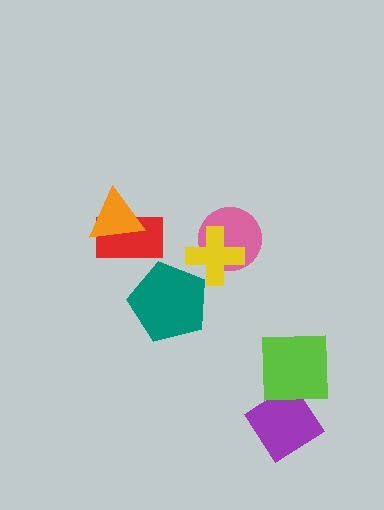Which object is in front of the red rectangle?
The orange triangle is in front of the red rectangle.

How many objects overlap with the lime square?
1 object overlaps with the lime square.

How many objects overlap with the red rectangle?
1 object overlaps with the red rectangle.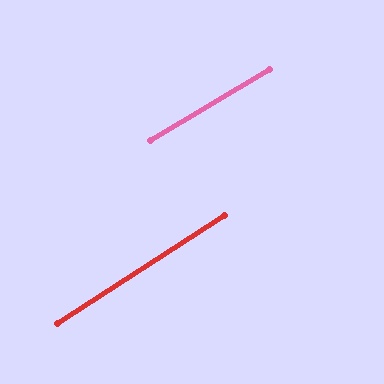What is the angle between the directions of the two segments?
Approximately 2 degrees.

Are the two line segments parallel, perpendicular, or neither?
Parallel — their directions differ by only 1.7°.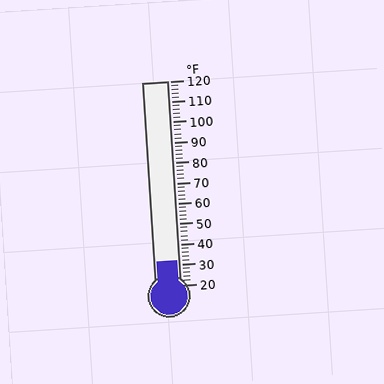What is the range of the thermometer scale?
The thermometer scale ranges from 20°F to 120°F.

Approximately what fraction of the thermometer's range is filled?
The thermometer is filled to approximately 10% of its range.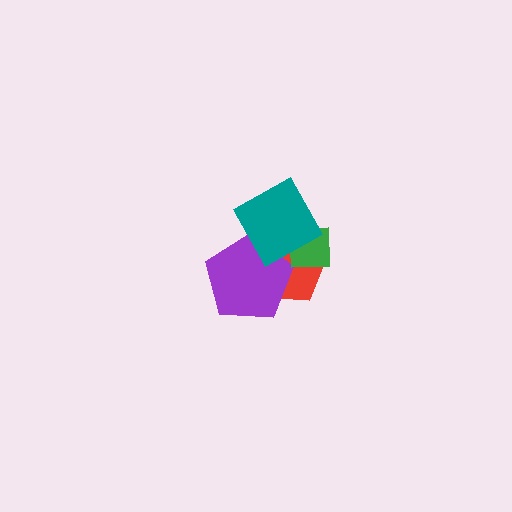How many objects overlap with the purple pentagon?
2 objects overlap with the purple pentagon.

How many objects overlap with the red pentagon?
3 objects overlap with the red pentagon.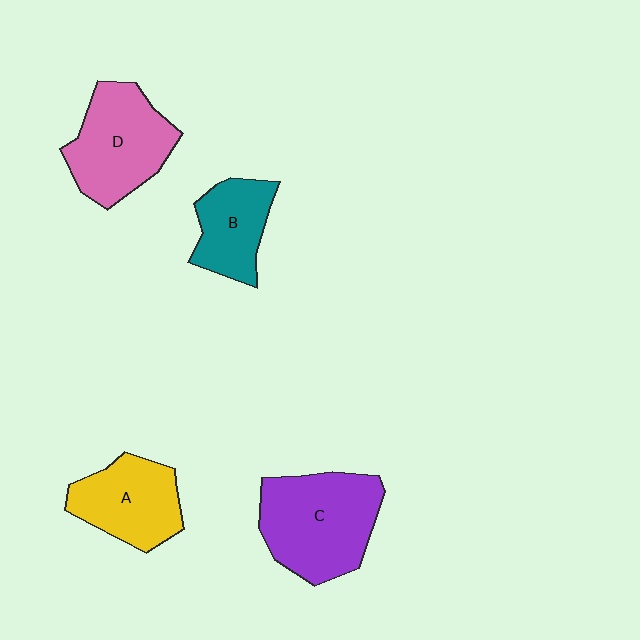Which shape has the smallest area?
Shape B (teal).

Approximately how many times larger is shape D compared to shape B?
Approximately 1.5 times.